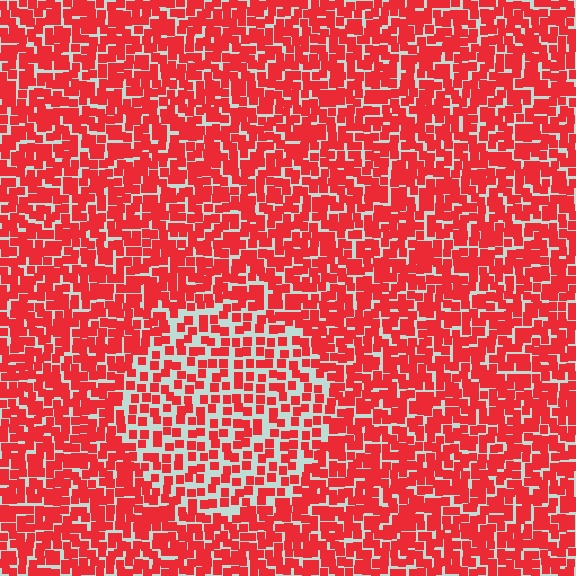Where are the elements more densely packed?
The elements are more densely packed outside the circle boundary.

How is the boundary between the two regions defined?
The boundary is defined by a change in element density (approximately 1.7x ratio). All elements are the same color, size, and shape.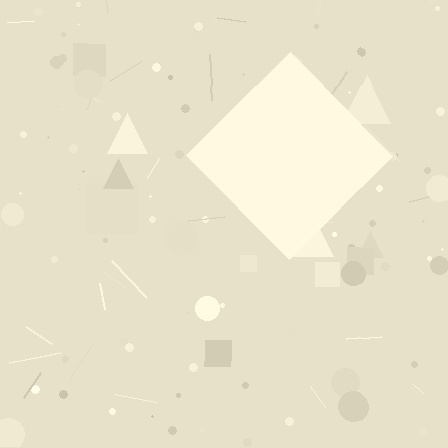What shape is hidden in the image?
A diamond is hidden in the image.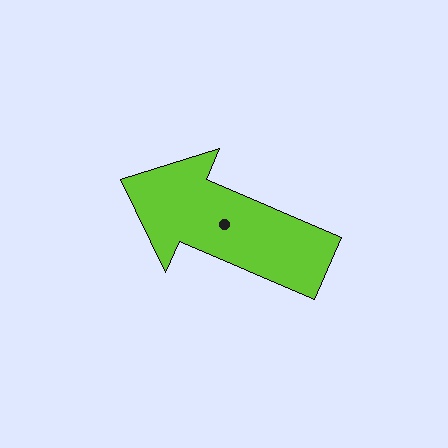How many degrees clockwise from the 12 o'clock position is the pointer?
Approximately 293 degrees.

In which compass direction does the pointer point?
Northwest.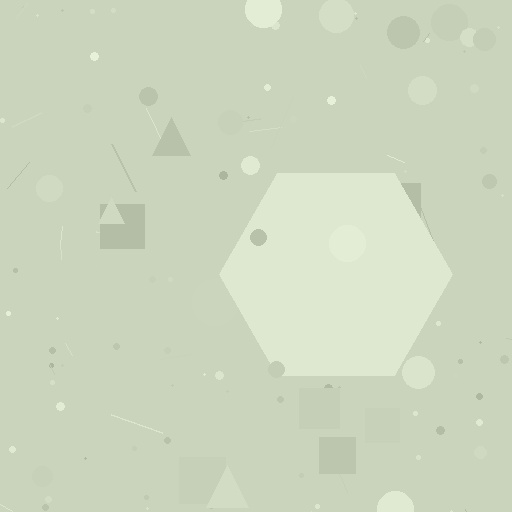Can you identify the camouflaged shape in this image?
The camouflaged shape is a hexagon.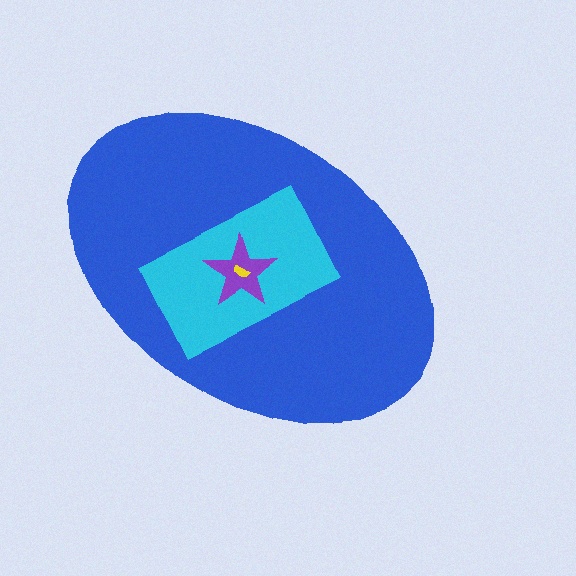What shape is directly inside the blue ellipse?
The cyan rectangle.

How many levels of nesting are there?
4.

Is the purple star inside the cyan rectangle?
Yes.